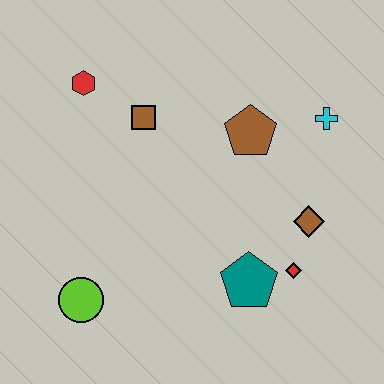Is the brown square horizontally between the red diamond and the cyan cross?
No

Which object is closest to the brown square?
The red hexagon is closest to the brown square.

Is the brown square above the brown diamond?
Yes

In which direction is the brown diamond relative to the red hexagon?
The brown diamond is to the right of the red hexagon.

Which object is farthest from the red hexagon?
The red diamond is farthest from the red hexagon.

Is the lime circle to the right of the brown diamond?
No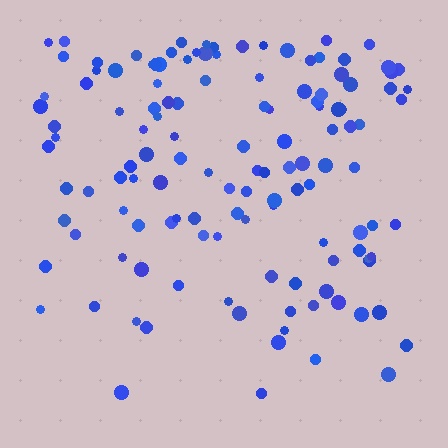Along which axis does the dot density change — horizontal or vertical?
Vertical.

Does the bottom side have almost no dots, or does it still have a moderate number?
Still a moderate number, just noticeably fewer than the top.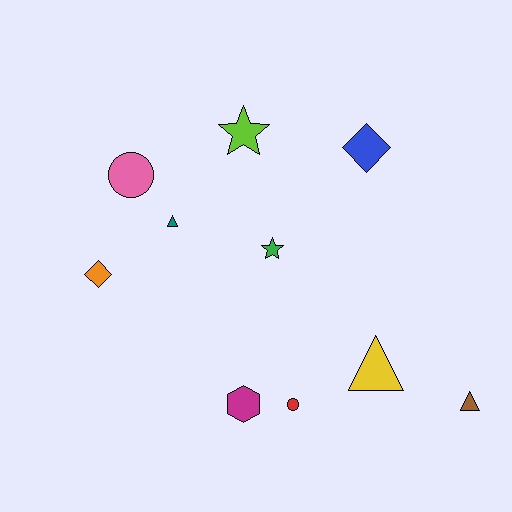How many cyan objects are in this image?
There are no cyan objects.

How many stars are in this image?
There are 2 stars.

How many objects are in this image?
There are 10 objects.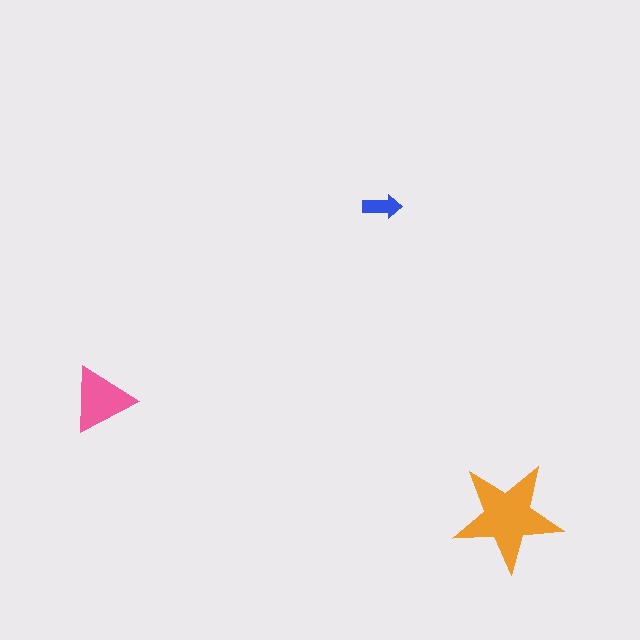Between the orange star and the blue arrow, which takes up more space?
The orange star.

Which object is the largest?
The orange star.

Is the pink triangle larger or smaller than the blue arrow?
Larger.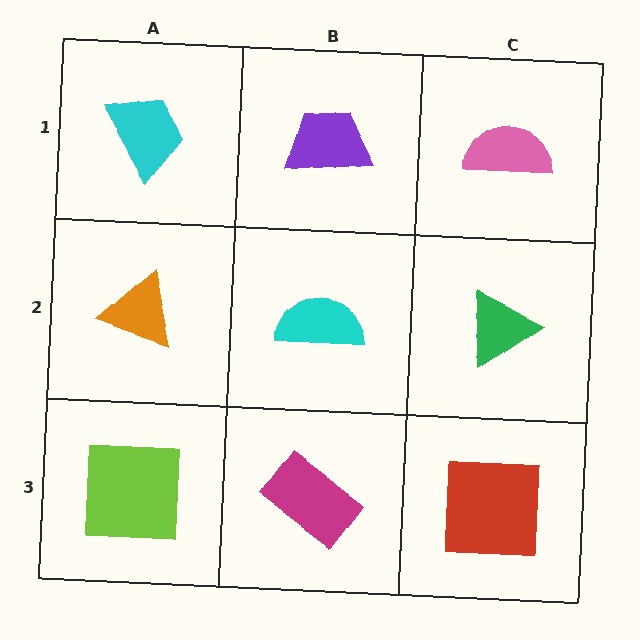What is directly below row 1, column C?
A green triangle.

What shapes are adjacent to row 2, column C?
A pink semicircle (row 1, column C), a red square (row 3, column C), a cyan semicircle (row 2, column B).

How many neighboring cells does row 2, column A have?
3.